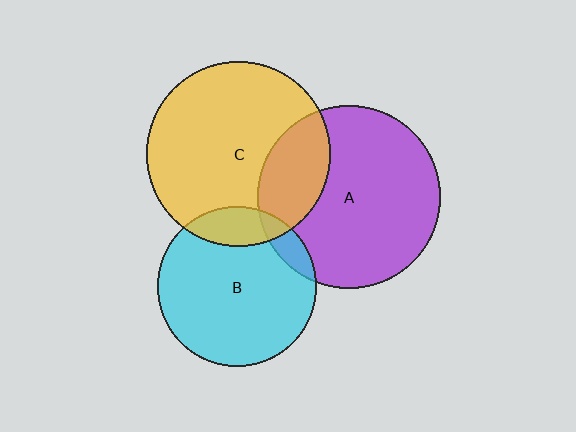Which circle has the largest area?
Circle C (yellow).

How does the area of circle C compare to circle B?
Approximately 1.3 times.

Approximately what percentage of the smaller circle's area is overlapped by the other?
Approximately 25%.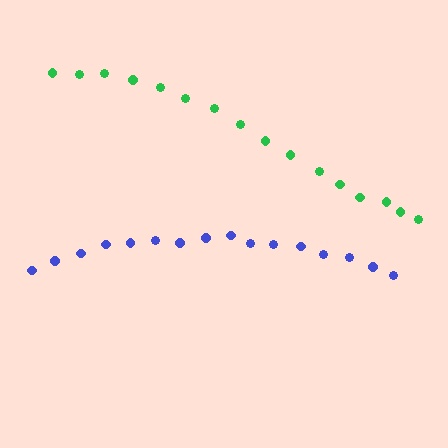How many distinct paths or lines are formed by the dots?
There are 2 distinct paths.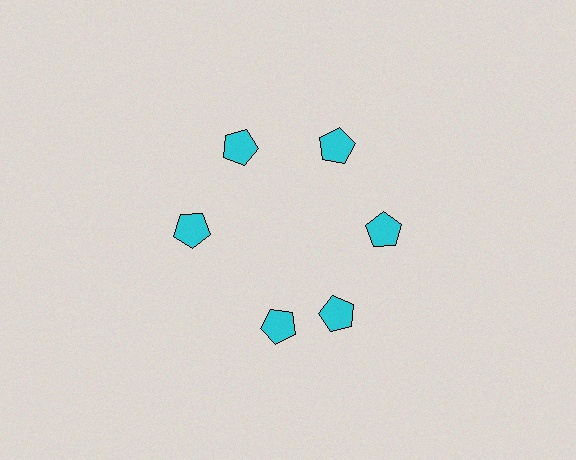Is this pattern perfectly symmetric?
No. The 6 cyan pentagons are arranged in a ring, but one element near the 7 o'clock position is rotated out of alignment along the ring, breaking the 6-fold rotational symmetry.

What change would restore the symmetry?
The symmetry would be restored by rotating it back into even spacing with its neighbors so that all 6 pentagons sit at equal angles and equal distance from the center.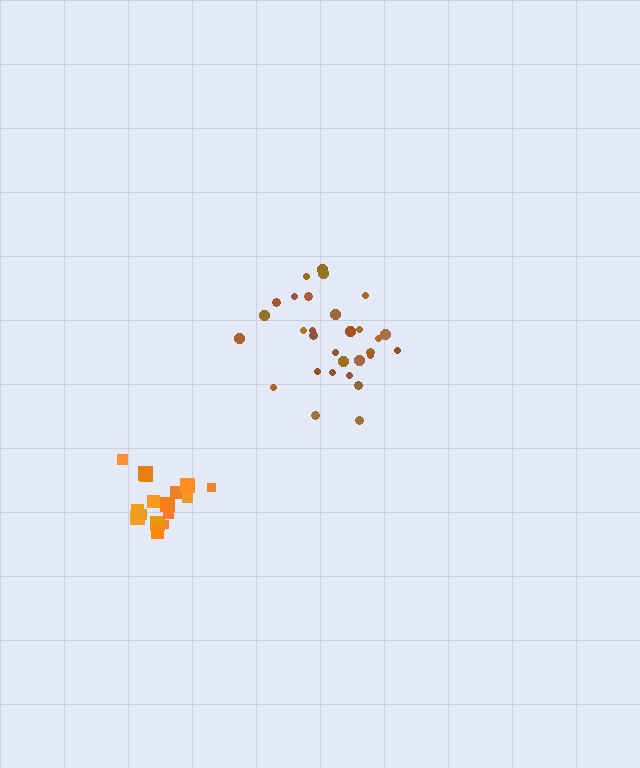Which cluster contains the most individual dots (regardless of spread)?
Brown (30).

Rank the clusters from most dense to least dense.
orange, brown.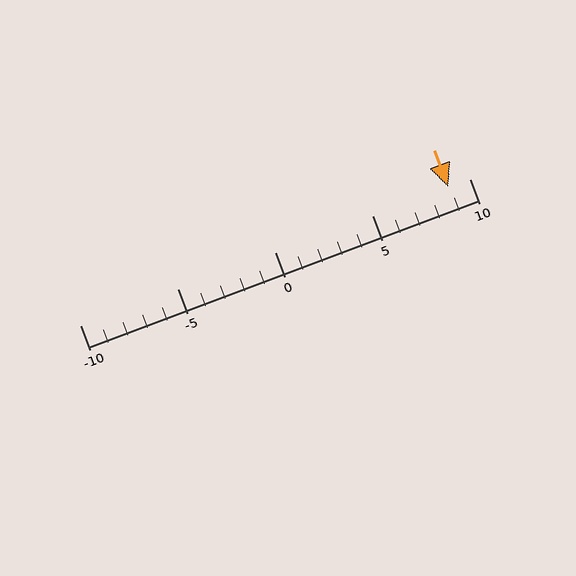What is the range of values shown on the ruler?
The ruler shows values from -10 to 10.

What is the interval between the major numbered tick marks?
The major tick marks are spaced 5 units apart.